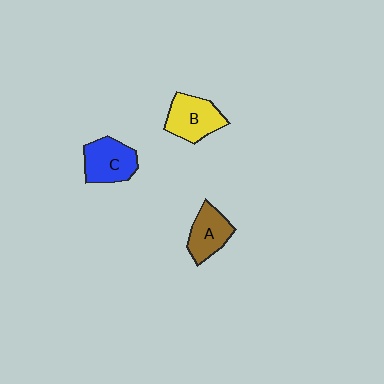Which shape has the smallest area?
Shape A (brown).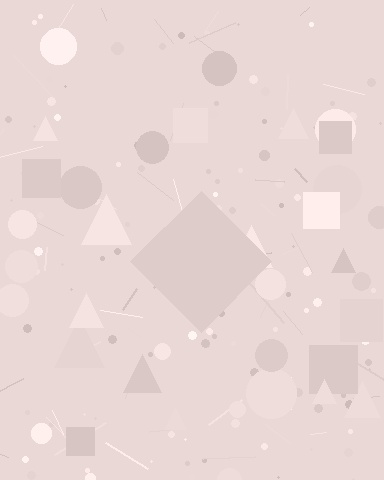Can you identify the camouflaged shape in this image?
The camouflaged shape is a diamond.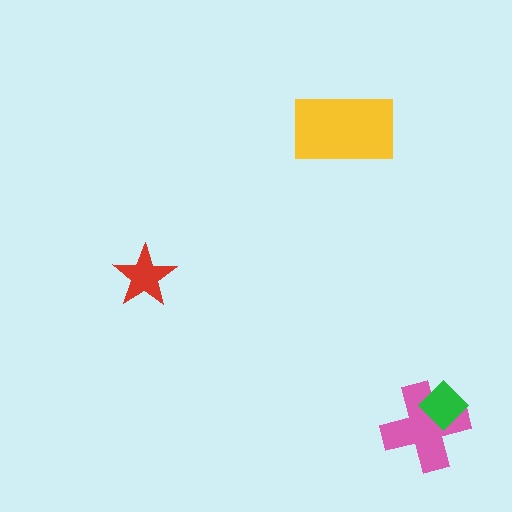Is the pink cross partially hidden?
Yes, it is partially covered by another shape.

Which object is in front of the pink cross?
The green diamond is in front of the pink cross.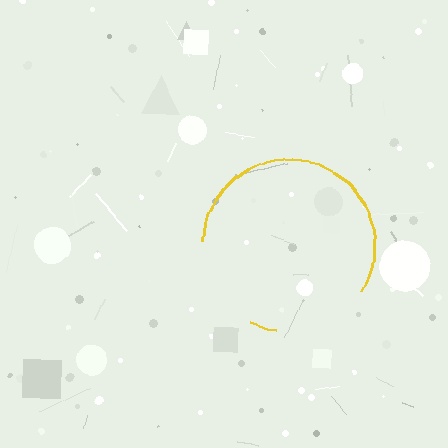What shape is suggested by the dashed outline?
The dashed outline suggests a circle.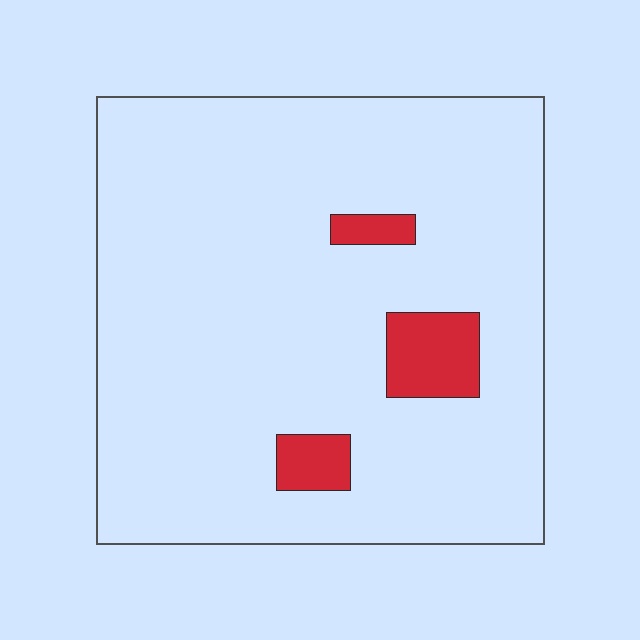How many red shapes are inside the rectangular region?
3.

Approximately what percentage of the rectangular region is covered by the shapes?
Approximately 5%.